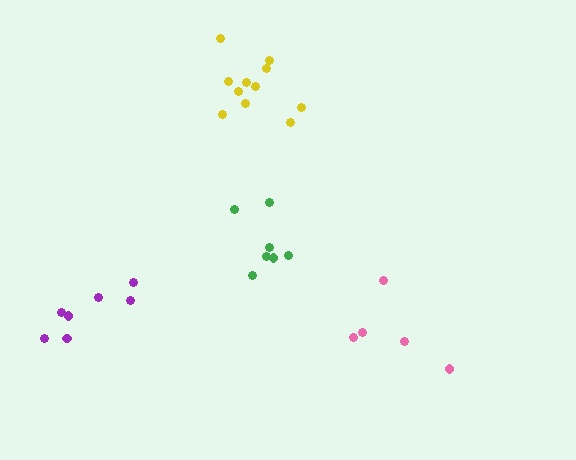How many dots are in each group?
Group 1: 7 dots, Group 2: 11 dots, Group 3: 5 dots, Group 4: 7 dots (30 total).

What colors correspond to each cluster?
The clusters are colored: purple, yellow, pink, green.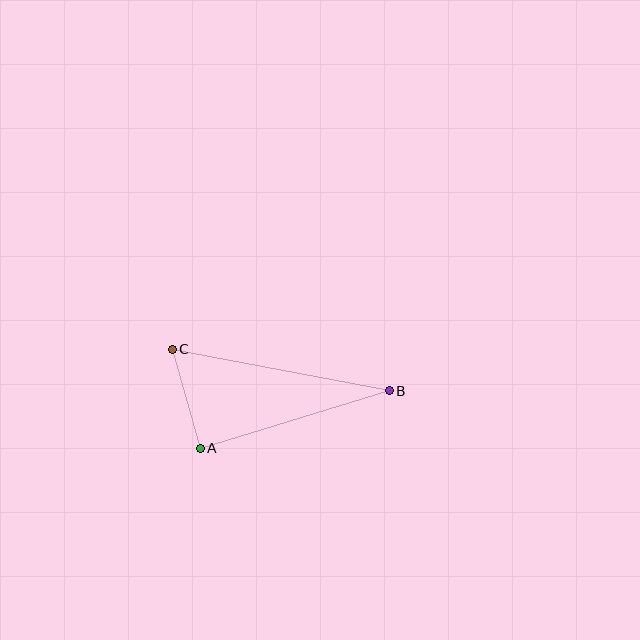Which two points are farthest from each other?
Points B and C are farthest from each other.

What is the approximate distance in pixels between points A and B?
The distance between A and B is approximately 197 pixels.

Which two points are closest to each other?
Points A and C are closest to each other.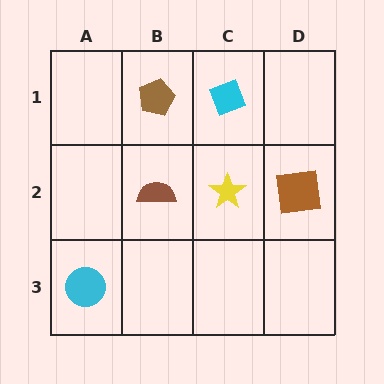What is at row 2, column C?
A yellow star.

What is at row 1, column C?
A cyan diamond.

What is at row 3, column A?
A cyan circle.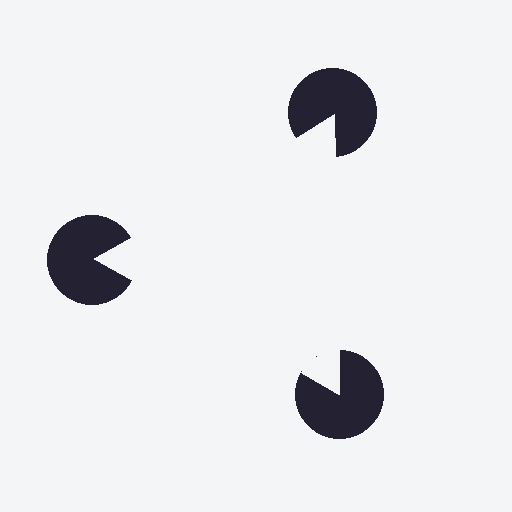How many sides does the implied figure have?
3 sides.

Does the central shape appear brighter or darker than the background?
It typically appears slightly brighter than the background, even though no actual brightness change is drawn.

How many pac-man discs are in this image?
There are 3 — one at each vertex of the illusory triangle.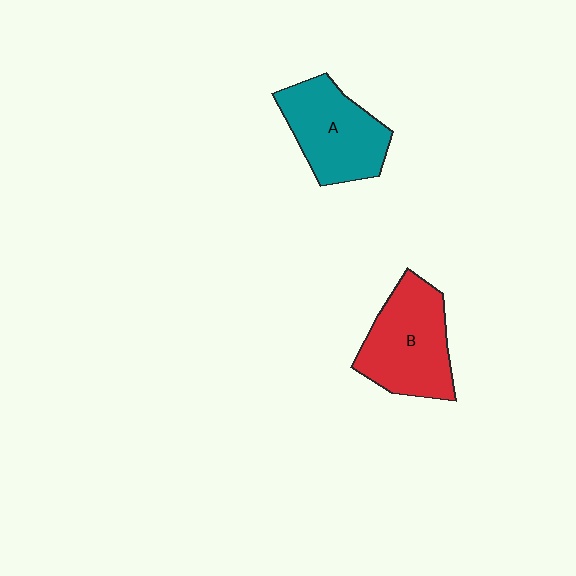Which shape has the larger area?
Shape B (red).